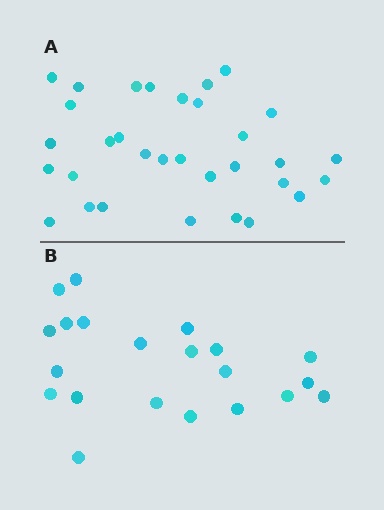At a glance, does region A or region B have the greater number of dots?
Region A (the top region) has more dots.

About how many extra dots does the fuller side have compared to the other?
Region A has roughly 12 or so more dots than region B.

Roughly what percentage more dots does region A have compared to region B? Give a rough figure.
About 50% more.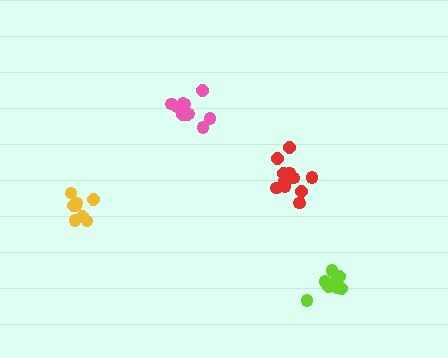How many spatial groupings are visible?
There are 4 spatial groupings.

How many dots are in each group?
Group 1: 8 dots, Group 2: 12 dots, Group 3: 11 dots, Group 4: 13 dots (44 total).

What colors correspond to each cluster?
The clusters are colored: yellow, lime, pink, red.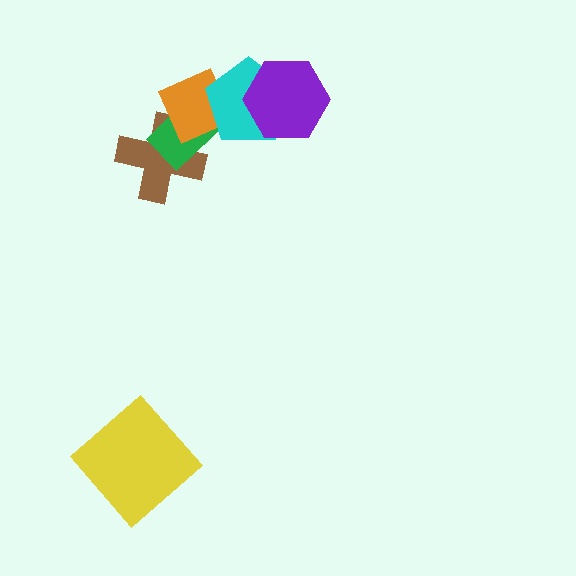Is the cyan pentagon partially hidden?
Yes, it is partially covered by another shape.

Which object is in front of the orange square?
The cyan pentagon is in front of the orange square.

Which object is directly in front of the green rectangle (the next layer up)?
The orange square is directly in front of the green rectangle.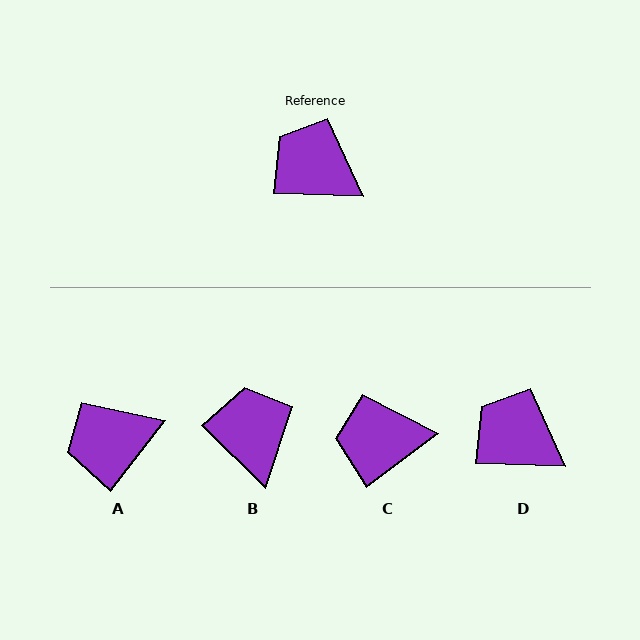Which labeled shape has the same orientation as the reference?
D.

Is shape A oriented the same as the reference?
No, it is off by about 54 degrees.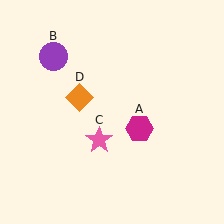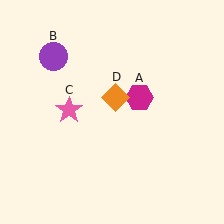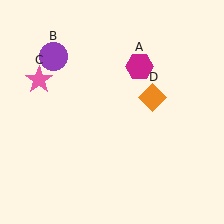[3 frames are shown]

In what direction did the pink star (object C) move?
The pink star (object C) moved up and to the left.